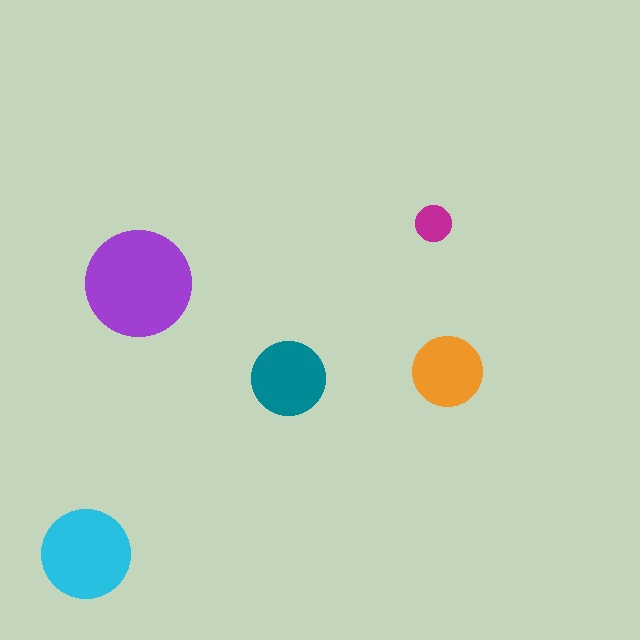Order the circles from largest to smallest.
the purple one, the cyan one, the teal one, the orange one, the magenta one.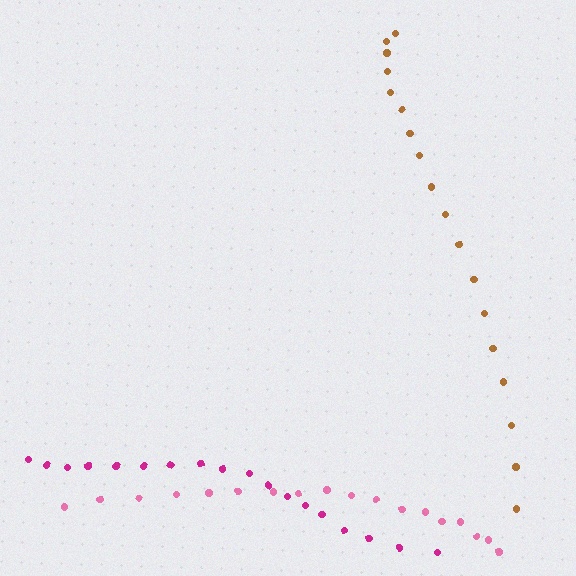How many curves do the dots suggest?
There are 3 distinct paths.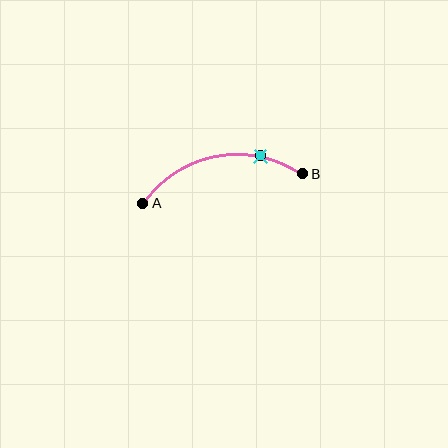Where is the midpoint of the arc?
The arc midpoint is the point on the curve farthest from the straight line joining A and B. It sits above that line.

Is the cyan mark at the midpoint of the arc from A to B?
No. The cyan mark lies on the arc but is closer to endpoint B. The arc midpoint would be at the point on the curve equidistant along the arc from both A and B.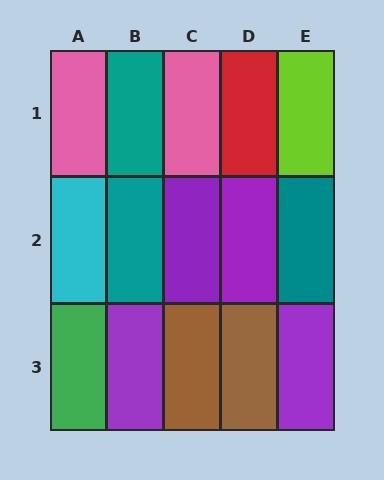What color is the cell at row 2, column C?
Purple.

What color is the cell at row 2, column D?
Purple.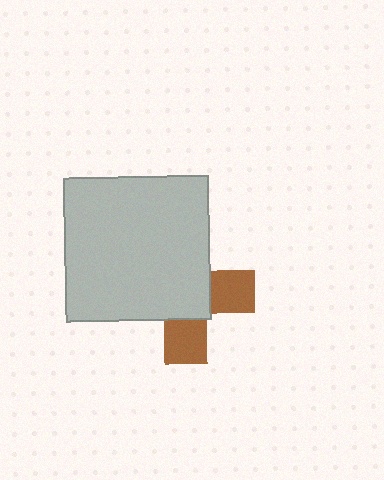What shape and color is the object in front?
The object in front is a light gray square.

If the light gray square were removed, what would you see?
You would see the complete brown cross.